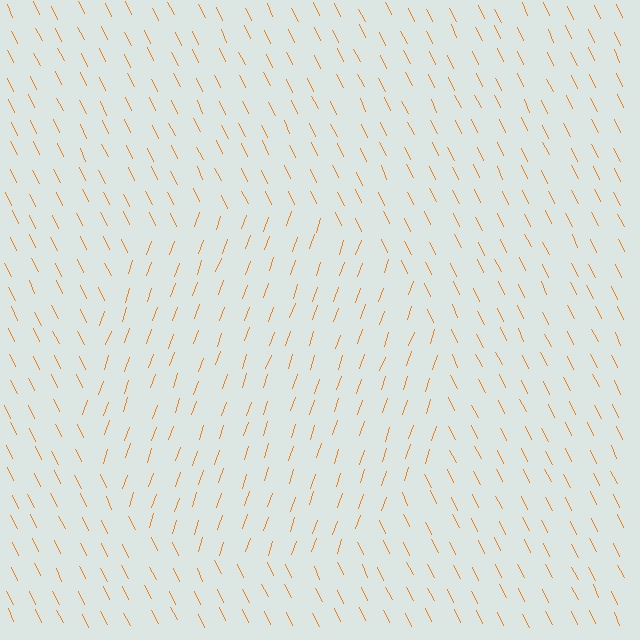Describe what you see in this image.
The image is filled with small orange line segments. A circle region in the image has lines oriented differently from the surrounding lines, creating a visible texture boundary.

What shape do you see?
I see a circle.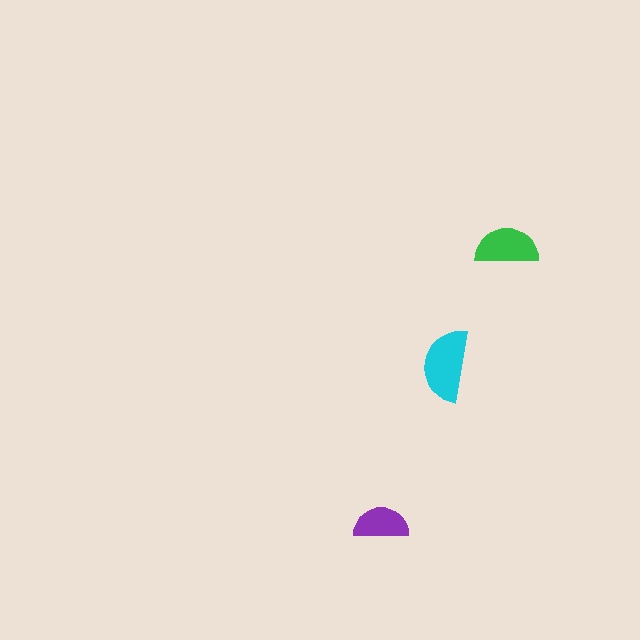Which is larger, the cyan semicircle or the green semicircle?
The cyan one.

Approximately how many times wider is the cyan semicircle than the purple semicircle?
About 1.5 times wider.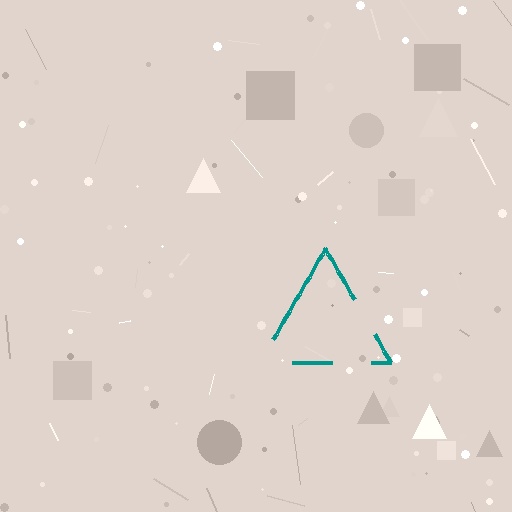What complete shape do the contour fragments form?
The contour fragments form a triangle.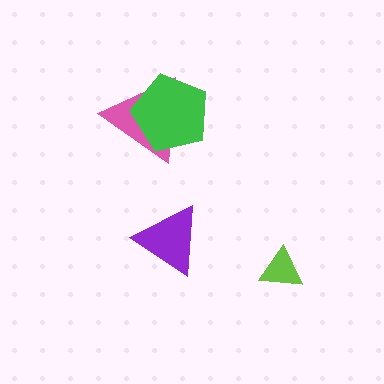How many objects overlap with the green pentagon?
1 object overlaps with the green pentagon.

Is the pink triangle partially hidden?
Yes, it is partially covered by another shape.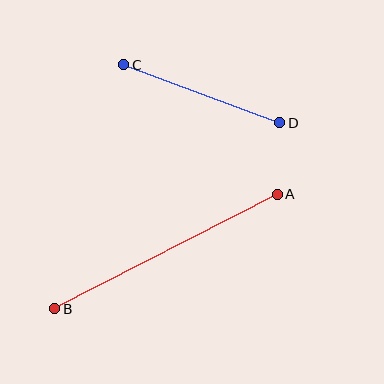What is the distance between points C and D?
The distance is approximately 166 pixels.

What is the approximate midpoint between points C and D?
The midpoint is at approximately (202, 94) pixels.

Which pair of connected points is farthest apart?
Points A and B are farthest apart.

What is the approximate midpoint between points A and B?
The midpoint is at approximately (166, 252) pixels.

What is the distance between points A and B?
The distance is approximately 250 pixels.